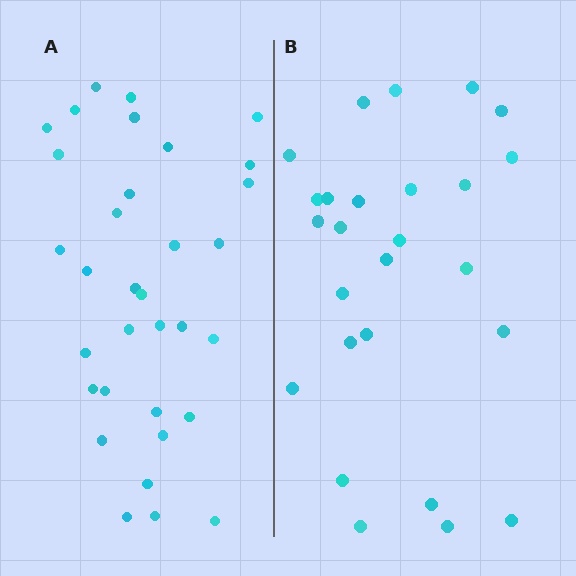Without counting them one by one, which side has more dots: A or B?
Region A (the left region) has more dots.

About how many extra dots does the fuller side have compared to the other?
Region A has roughly 8 or so more dots than region B.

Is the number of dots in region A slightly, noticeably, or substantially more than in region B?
Region A has noticeably more, but not dramatically so. The ratio is roughly 1.3 to 1.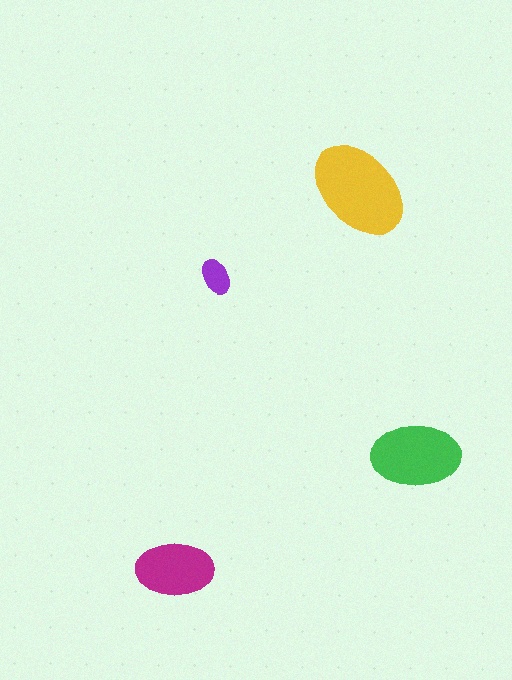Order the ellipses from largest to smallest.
the yellow one, the green one, the magenta one, the purple one.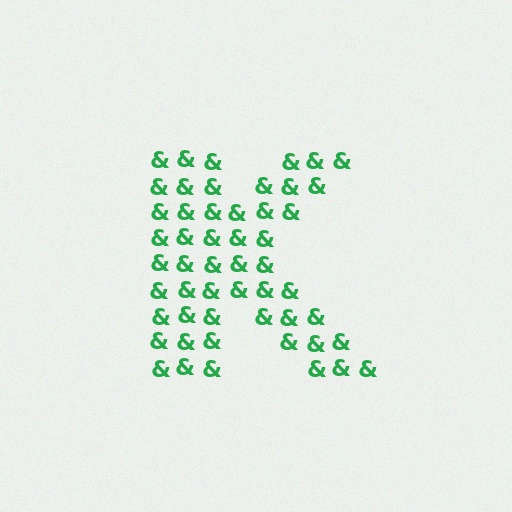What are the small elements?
The small elements are ampersands.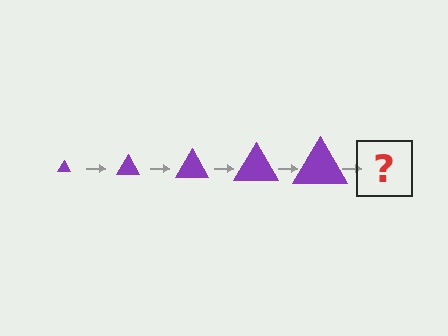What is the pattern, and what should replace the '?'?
The pattern is that the triangle gets progressively larger each step. The '?' should be a purple triangle, larger than the previous one.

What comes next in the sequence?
The next element should be a purple triangle, larger than the previous one.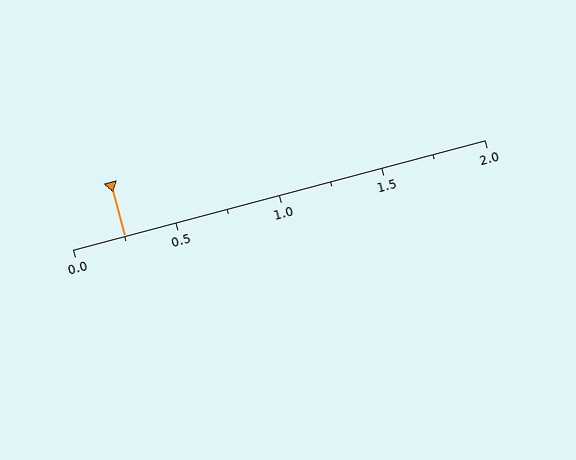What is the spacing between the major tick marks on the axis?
The major ticks are spaced 0.5 apart.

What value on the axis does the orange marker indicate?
The marker indicates approximately 0.25.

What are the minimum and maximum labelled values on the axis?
The axis runs from 0.0 to 2.0.